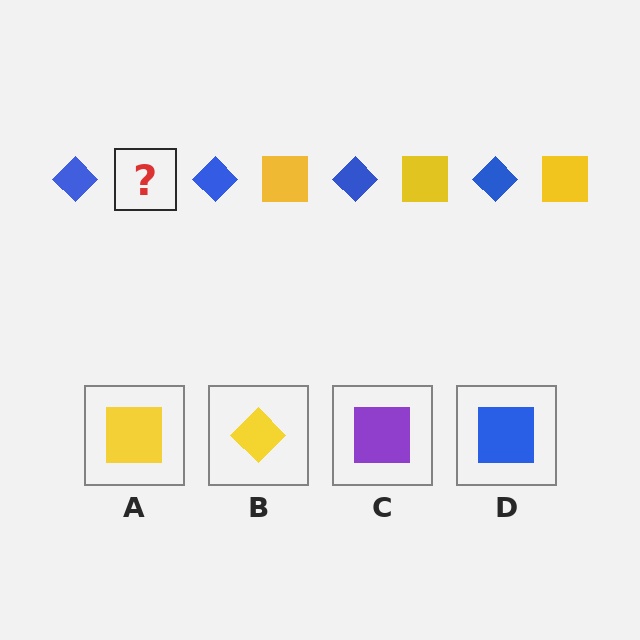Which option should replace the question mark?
Option A.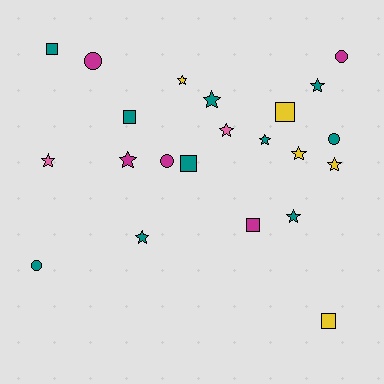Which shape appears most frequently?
Star, with 11 objects.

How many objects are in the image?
There are 22 objects.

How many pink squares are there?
There are no pink squares.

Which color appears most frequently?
Teal, with 10 objects.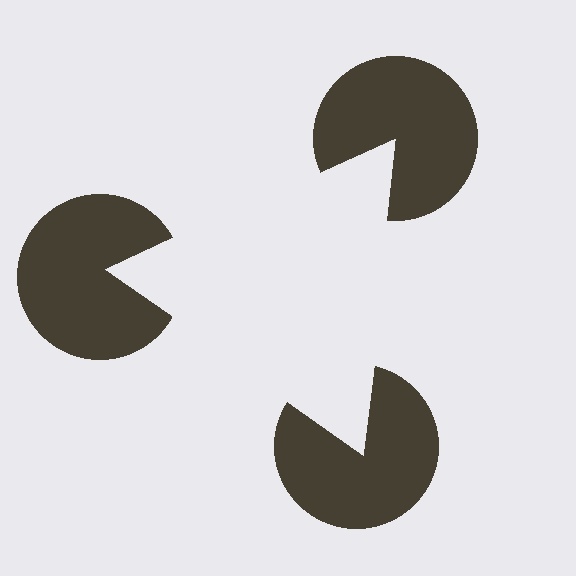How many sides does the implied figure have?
3 sides.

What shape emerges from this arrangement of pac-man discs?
An illusory triangle — its edges are inferred from the aligned wedge cuts in the pac-man discs, not physically drawn.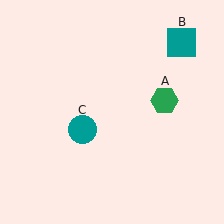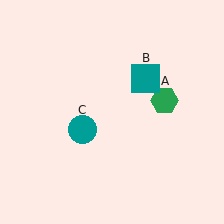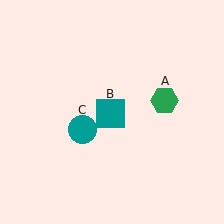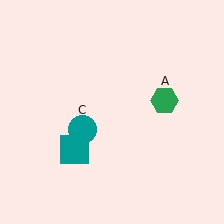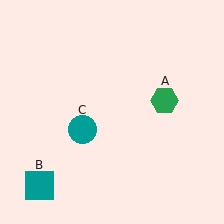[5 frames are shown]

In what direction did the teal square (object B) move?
The teal square (object B) moved down and to the left.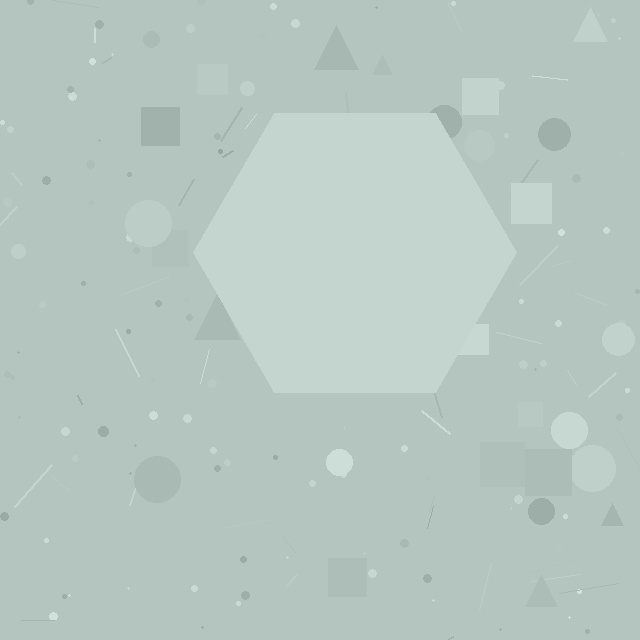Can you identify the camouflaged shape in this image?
The camouflaged shape is a hexagon.